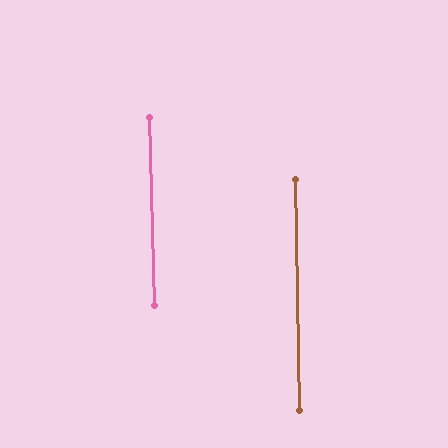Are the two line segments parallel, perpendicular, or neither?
Parallel — their directions differ by only 0.5°.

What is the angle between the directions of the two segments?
Approximately 0 degrees.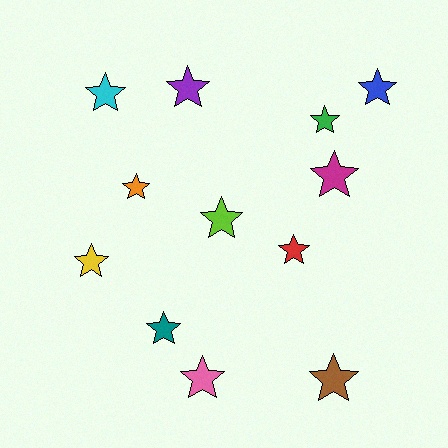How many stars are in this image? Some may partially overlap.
There are 12 stars.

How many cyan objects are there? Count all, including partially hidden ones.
There is 1 cyan object.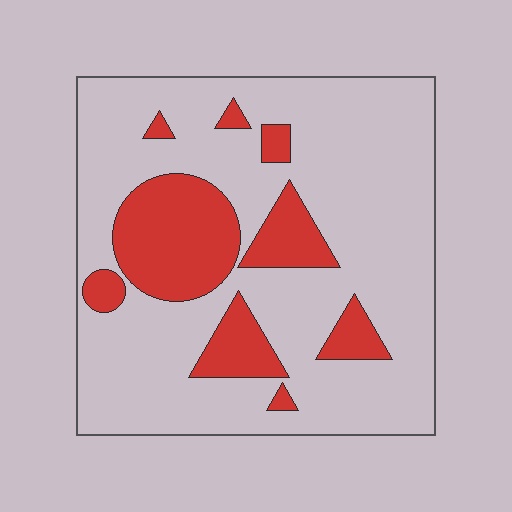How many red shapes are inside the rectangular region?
9.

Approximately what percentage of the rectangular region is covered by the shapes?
Approximately 25%.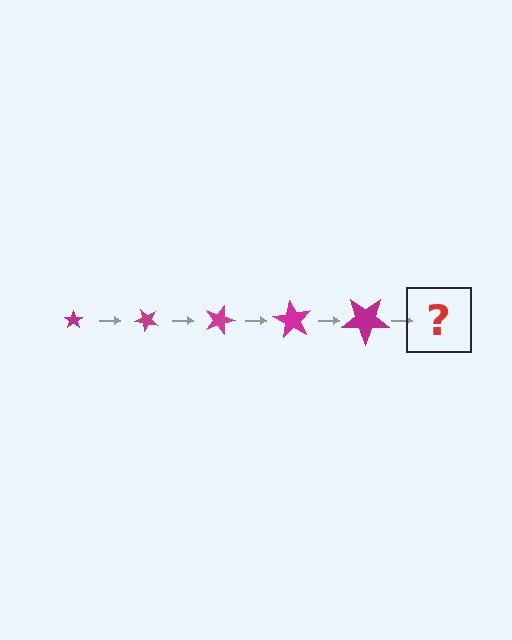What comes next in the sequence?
The next element should be a star, larger than the previous one and rotated 225 degrees from the start.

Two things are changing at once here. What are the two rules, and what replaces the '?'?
The two rules are that the star grows larger each step and it rotates 45 degrees each step. The '?' should be a star, larger than the previous one and rotated 225 degrees from the start.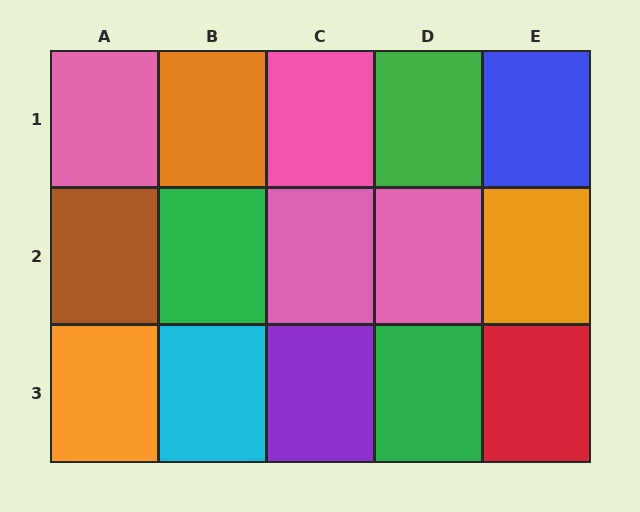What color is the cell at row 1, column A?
Pink.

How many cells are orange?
3 cells are orange.